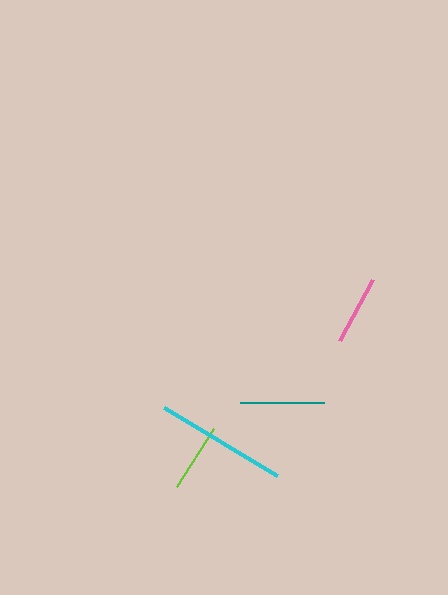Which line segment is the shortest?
The lime line is the shortest at approximately 68 pixels.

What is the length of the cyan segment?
The cyan segment is approximately 131 pixels long.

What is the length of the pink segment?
The pink segment is approximately 70 pixels long.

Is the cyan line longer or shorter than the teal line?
The cyan line is longer than the teal line.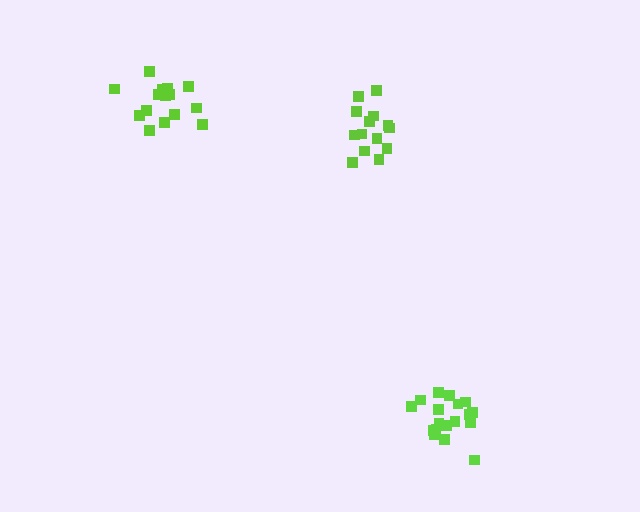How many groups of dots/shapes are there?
There are 3 groups.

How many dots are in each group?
Group 1: 18 dots, Group 2: 15 dots, Group 3: 14 dots (47 total).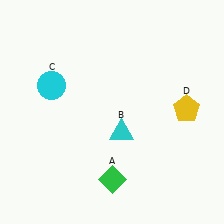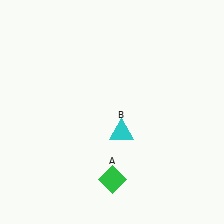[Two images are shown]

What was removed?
The yellow pentagon (D), the cyan circle (C) were removed in Image 2.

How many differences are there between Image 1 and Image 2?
There are 2 differences between the two images.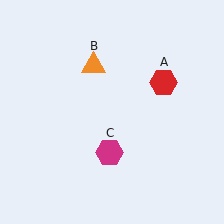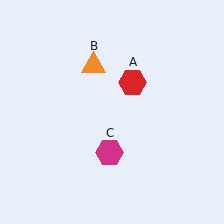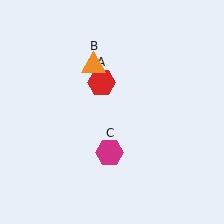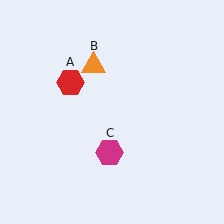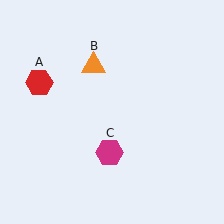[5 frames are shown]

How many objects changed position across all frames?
1 object changed position: red hexagon (object A).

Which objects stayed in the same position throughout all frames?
Orange triangle (object B) and magenta hexagon (object C) remained stationary.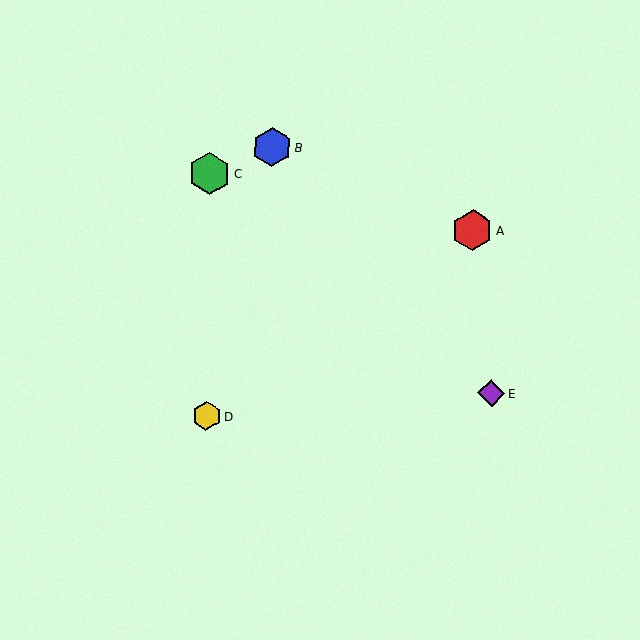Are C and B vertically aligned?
No, C is at x≈210 and B is at x≈272.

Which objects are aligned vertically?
Objects C, D are aligned vertically.